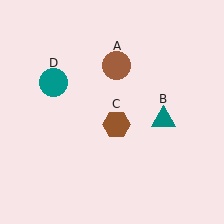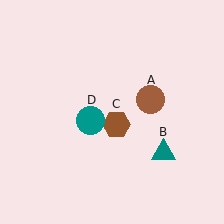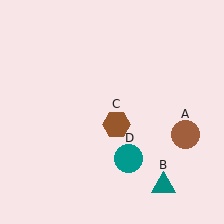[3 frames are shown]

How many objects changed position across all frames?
3 objects changed position: brown circle (object A), teal triangle (object B), teal circle (object D).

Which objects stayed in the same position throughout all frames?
Brown hexagon (object C) remained stationary.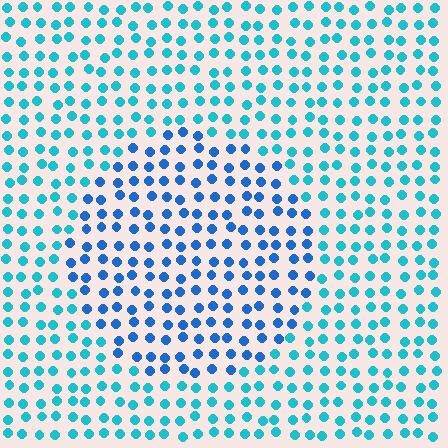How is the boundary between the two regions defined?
The boundary is defined purely by a slight shift in hue (about 30 degrees). Spacing, size, and orientation are identical on both sides.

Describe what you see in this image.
The image is filled with small cyan elements in a uniform arrangement. A circle-shaped region is visible where the elements are tinted to a slightly different hue, forming a subtle color boundary.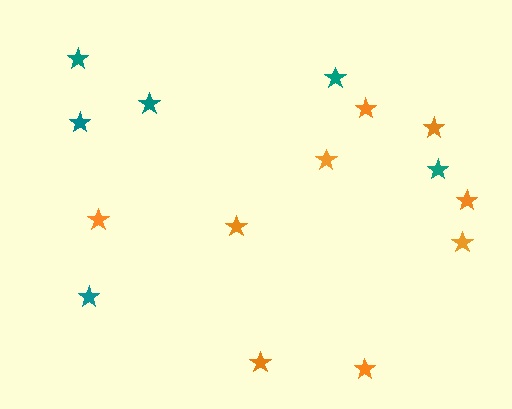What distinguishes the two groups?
There are 2 groups: one group of teal stars (6) and one group of orange stars (9).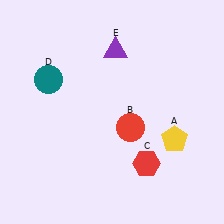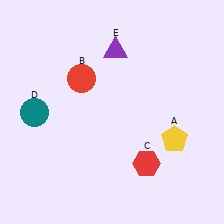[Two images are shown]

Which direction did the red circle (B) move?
The red circle (B) moved up.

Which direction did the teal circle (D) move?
The teal circle (D) moved down.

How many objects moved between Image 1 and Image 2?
2 objects moved between the two images.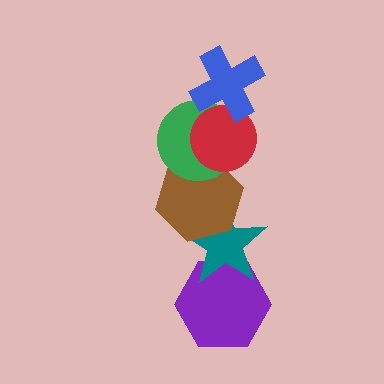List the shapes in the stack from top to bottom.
From top to bottom: the blue cross, the red circle, the green circle, the brown hexagon, the teal star, the purple hexagon.